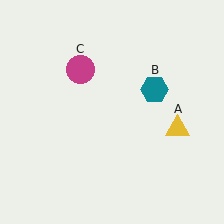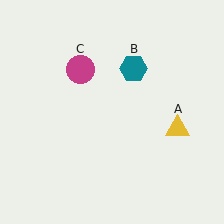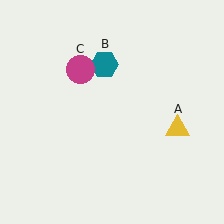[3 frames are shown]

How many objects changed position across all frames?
1 object changed position: teal hexagon (object B).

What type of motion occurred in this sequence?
The teal hexagon (object B) rotated counterclockwise around the center of the scene.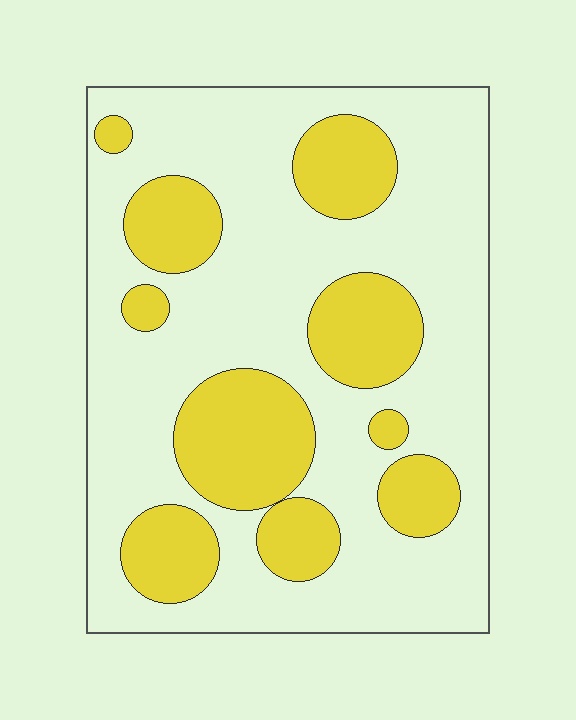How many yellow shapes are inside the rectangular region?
10.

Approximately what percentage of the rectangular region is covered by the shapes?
Approximately 30%.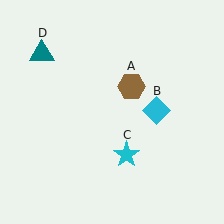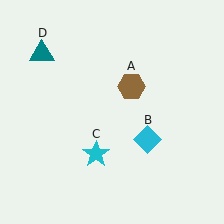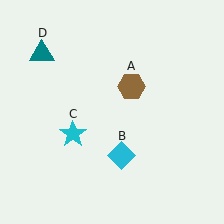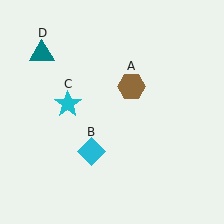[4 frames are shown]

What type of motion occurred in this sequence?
The cyan diamond (object B), cyan star (object C) rotated clockwise around the center of the scene.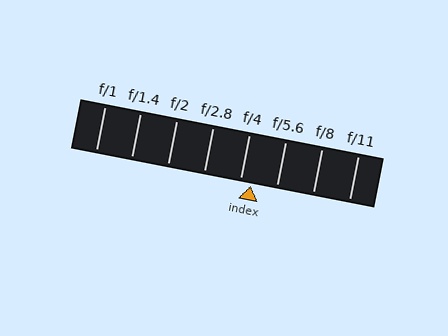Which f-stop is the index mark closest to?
The index mark is closest to f/4.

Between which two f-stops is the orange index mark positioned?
The index mark is between f/4 and f/5.6.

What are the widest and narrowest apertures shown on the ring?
The widest aperture shown is f/1 and the narrowest is f/11.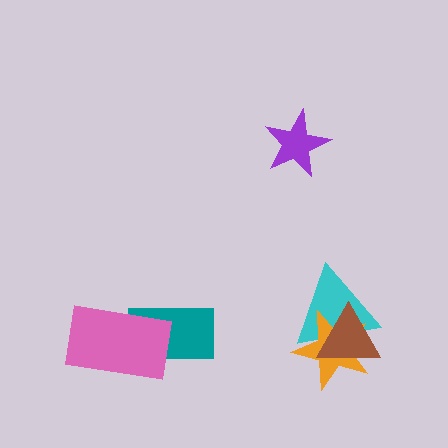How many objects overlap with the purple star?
0 objects overlap with the purple star.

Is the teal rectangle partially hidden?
Yes, it is partially covered by another shape.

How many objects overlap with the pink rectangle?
1 object overlaps with the pink rectangle.